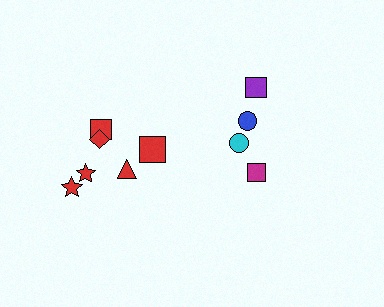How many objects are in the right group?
There are 4 objects.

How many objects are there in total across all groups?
There are 10 objects.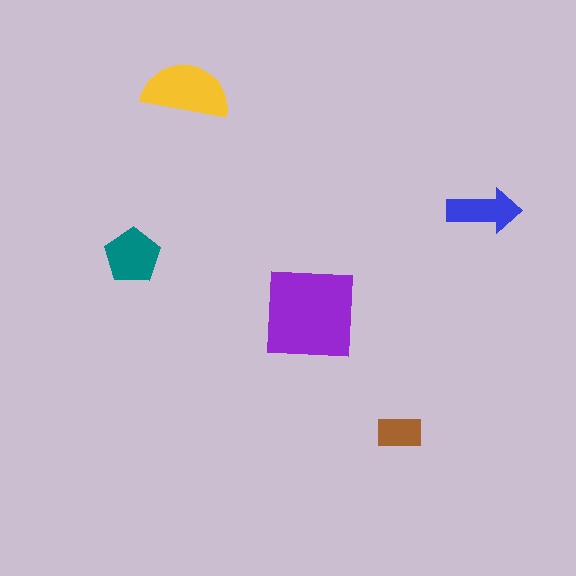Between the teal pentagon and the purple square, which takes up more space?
The purple square.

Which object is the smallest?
The brown rectangle.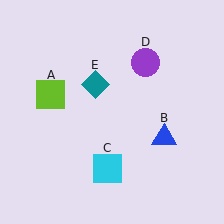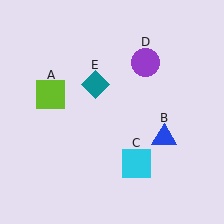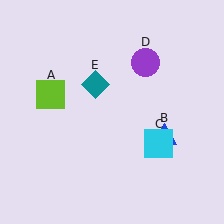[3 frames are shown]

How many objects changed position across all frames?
1 object changed position: cyan square (object C).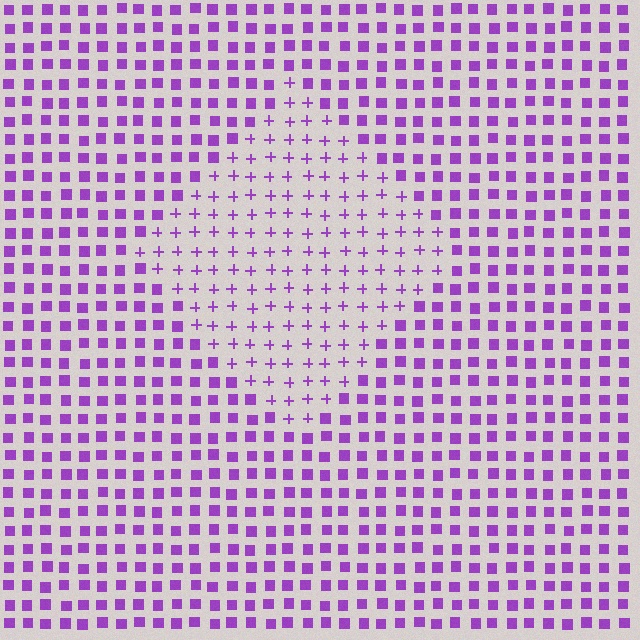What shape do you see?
I see a diamond.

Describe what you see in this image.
The image is filled with small purple elements arranged in a uniform grid. A diamond-shaped region contains plus signs, while the surrounding area contains squares. The boundary is defined purely by the change in element shape.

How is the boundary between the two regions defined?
The boundary is defined by a change in element shape: plus signs inside vs. squares outside. All elements share the same color and spacing.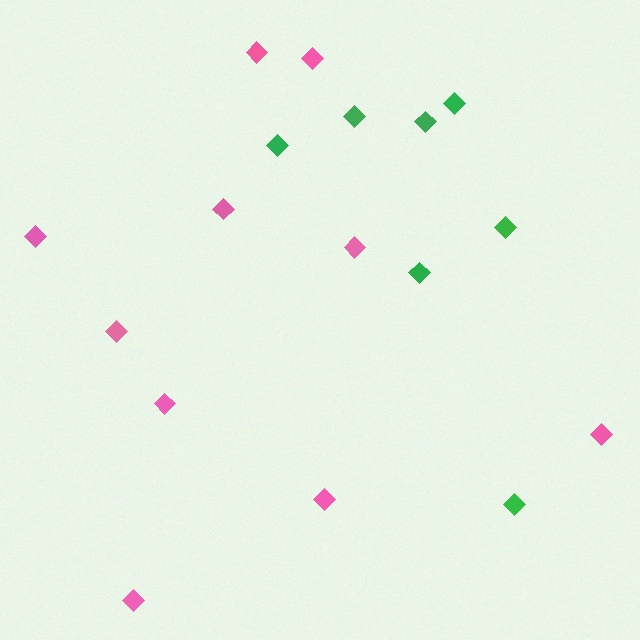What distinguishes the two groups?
There are 2 groups: one group of pink diamonds (10) and one group of green diamonds (7).